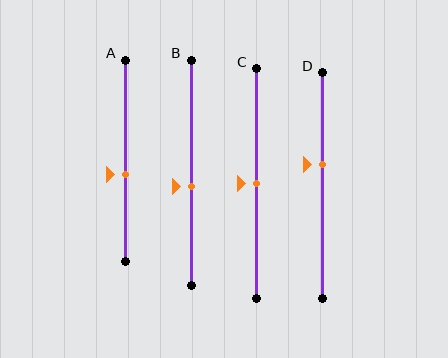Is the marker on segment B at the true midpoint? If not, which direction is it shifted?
No, the marker on segment B is shifted downward by about 6% of the segment length.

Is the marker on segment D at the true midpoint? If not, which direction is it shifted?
No, the marker on segment D is shifted upward by about 9% of the segment length.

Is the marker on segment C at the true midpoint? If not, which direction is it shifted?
Yes, the marker on segment C is at the true midpoint.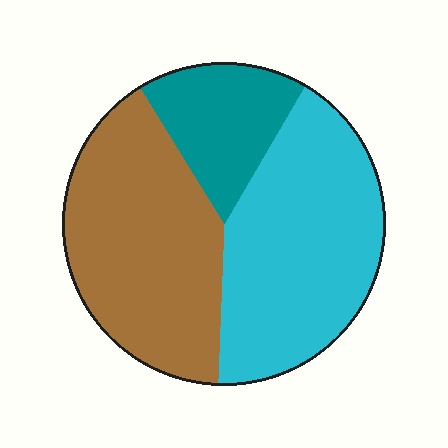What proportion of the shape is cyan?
Cyan takes up about two fifths (2/5) of the shape.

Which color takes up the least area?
Teal, at roughly 15%.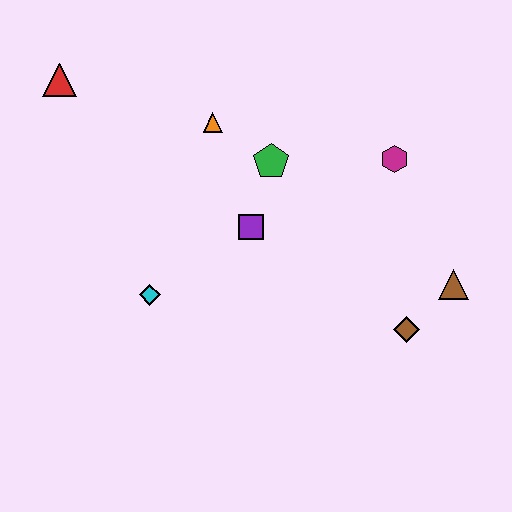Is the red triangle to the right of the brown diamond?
No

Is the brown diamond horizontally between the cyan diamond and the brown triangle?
Yes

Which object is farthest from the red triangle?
The brown triangle is farthest from the red triangle.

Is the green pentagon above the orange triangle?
No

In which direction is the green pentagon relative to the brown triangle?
The green pentagon is to the left of the brown triangle.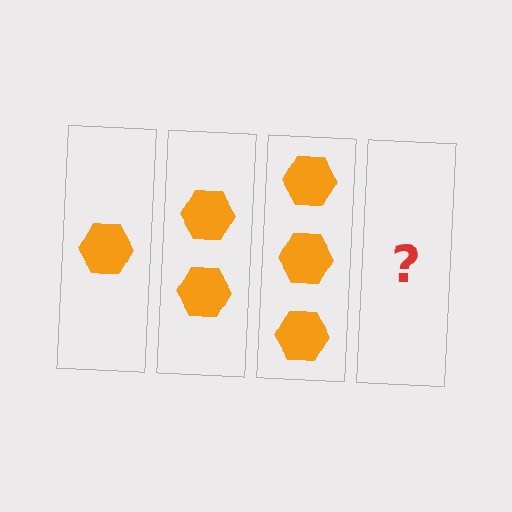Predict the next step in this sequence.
The next step is 4 hexagons.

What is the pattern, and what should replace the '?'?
The pattern is that each step adds one more hexagon. The '?' should be 4 hexagons.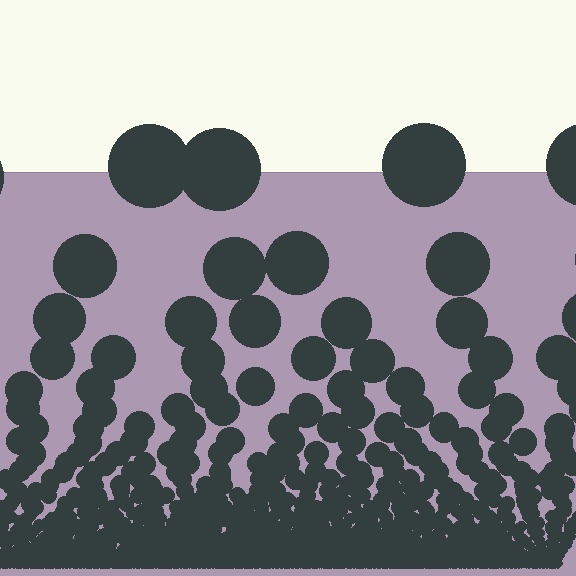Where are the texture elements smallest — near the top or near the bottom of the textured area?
Near the bottom.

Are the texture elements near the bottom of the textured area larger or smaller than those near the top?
Smaller. The gradient is inverted — elements near the bottom are smaller and denser.